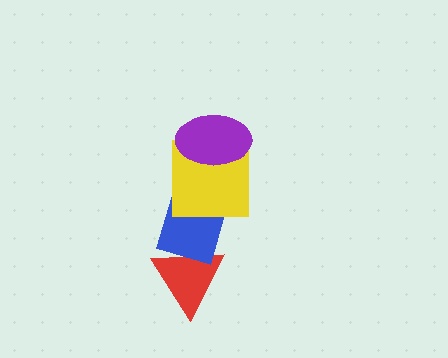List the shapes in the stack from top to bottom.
From top to bottom: the purple ellipse, the yellow square, the blue diamond, the red triangle.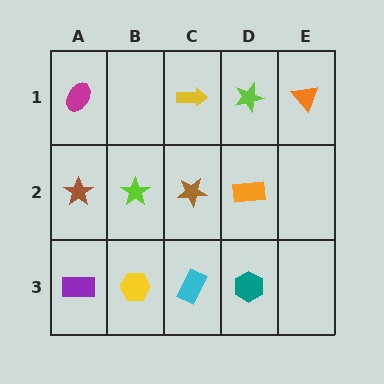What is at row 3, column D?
A teal hexagon.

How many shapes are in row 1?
4 shapes.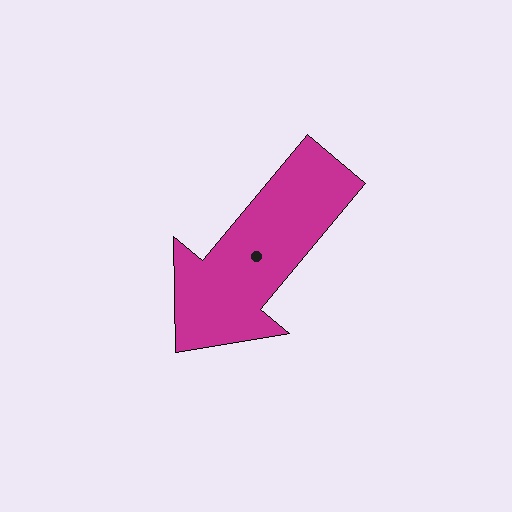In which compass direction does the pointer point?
Southwest.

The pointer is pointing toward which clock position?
Roughly 7 o'clock.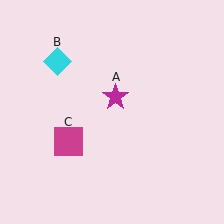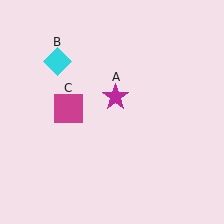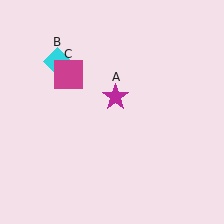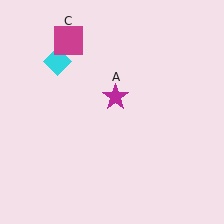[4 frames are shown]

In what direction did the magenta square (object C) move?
The magenta square (object C) moved up.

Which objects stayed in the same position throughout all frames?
Magenta star (object A) and cyan diamond (object B) remained stationary.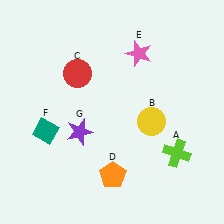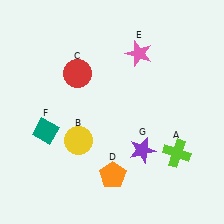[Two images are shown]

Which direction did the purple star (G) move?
The purple star (G) moved right.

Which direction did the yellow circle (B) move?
The yellow circle (B) moved left.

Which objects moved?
The objects that moved are: the yellow circle (B), the purple star (G).